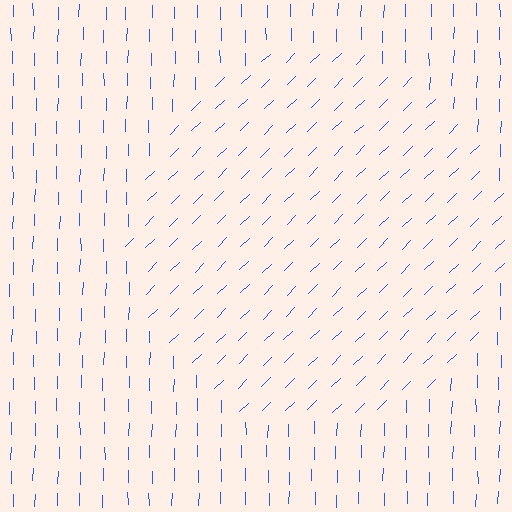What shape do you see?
I see a circle.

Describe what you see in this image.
The image is filled with small blue line segments. A circle region in the image has lines oriented differently from the surrounding lines, creating a visible texture boundary.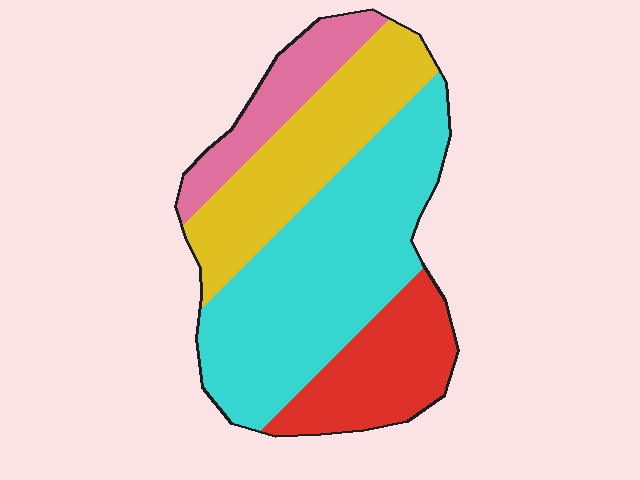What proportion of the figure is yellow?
Yellow covers about 25% of the figure.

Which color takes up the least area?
Pink, at roughly 15%.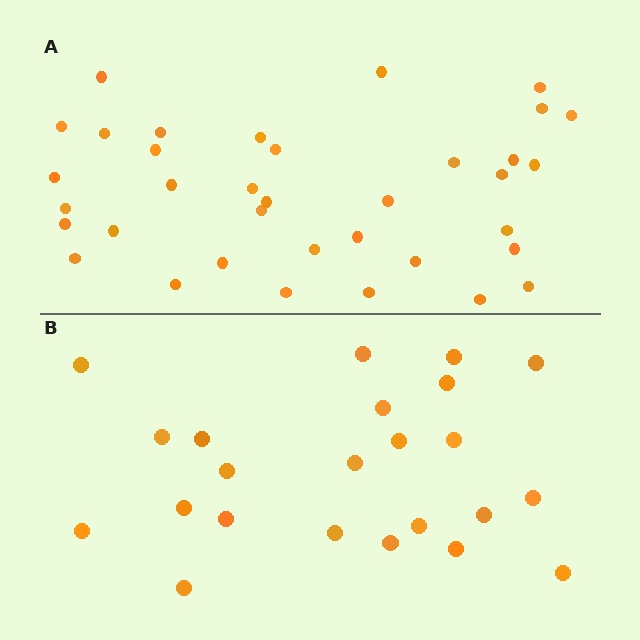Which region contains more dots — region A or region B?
Region A (the top region) has more dots.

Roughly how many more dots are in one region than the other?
Region A has approximately 15 more dots than region B.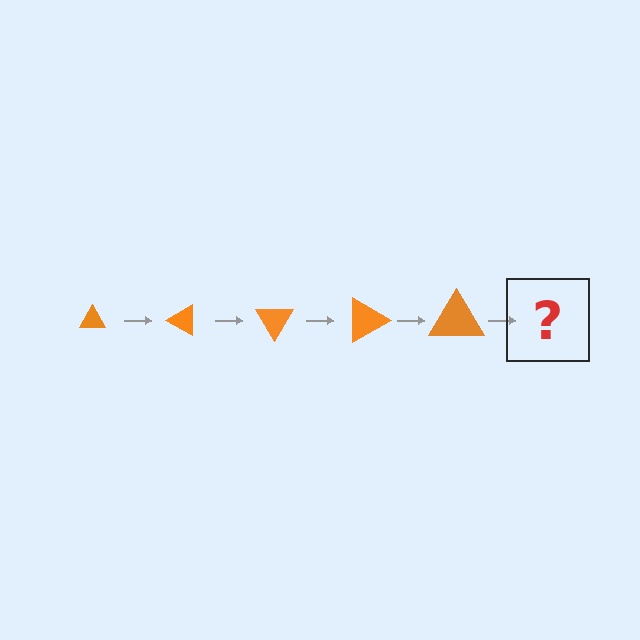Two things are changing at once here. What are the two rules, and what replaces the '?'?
The two rules are that the triangle grows larger each step and it rotates 30 degrees each step. The '?' should be a triangle, larger than the previous one and rotated 150 degrees from the start.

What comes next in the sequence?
The next element should be a triangle, larger than the previous one and rotated 150 degrees from the start.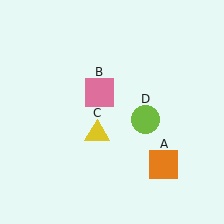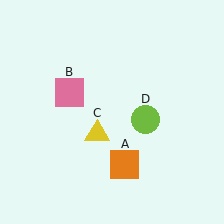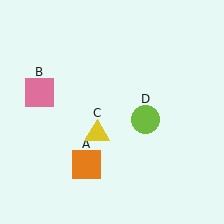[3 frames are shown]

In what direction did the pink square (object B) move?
The pink square (object B) moved left.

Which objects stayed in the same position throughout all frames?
Yellow triangle (object C) and lime circle (object D) remained stationary.